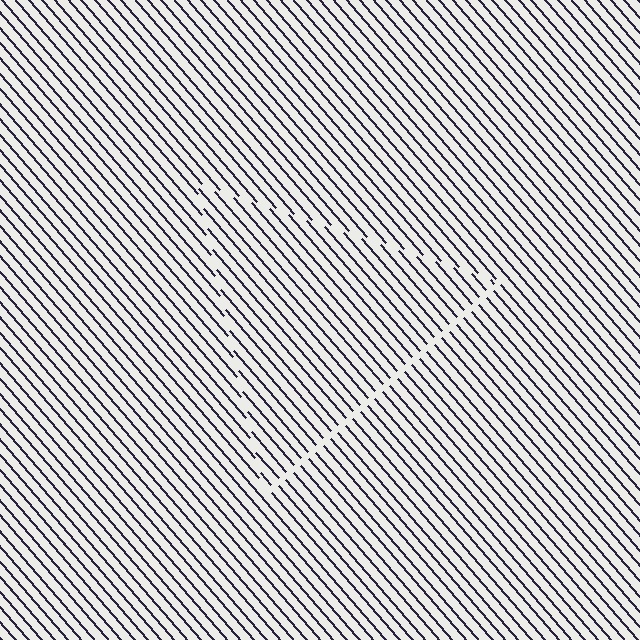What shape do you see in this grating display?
An illusory triangle. The interior of the shape contains the same grating, shifted by half a period — the contour is defined by the phase discontinuity where line-ends from the inner and outer gratings abut.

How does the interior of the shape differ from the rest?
The interior of the shape contains the same grating, shifted by half a period — the contour is defined by the phase discontinuity where line-ends from the inner and outer gratings abut.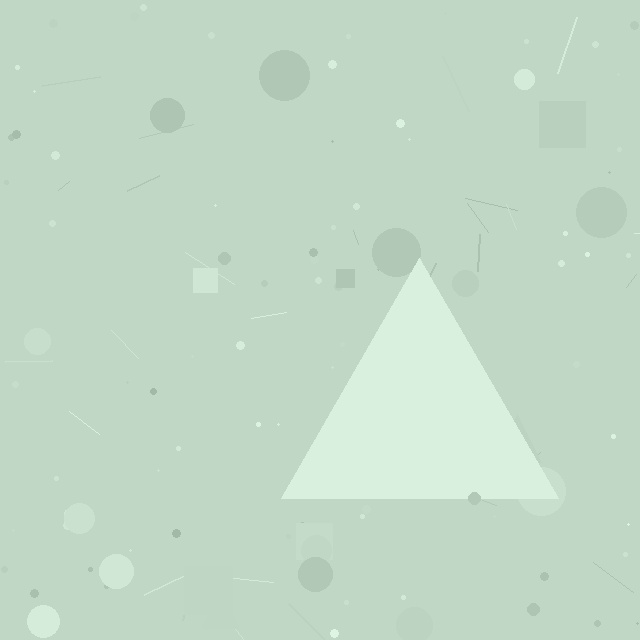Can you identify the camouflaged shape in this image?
The camouflaged shape is a triangle.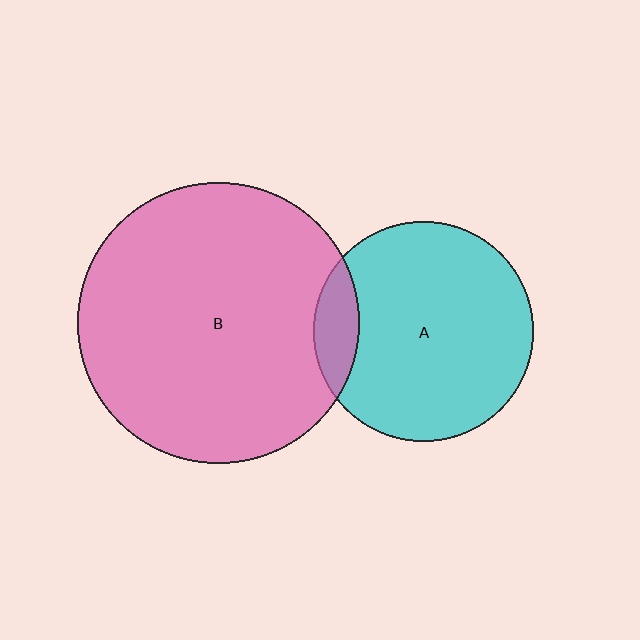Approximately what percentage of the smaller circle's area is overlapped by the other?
Approximately 10%.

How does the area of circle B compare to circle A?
Approximately 1.6 times.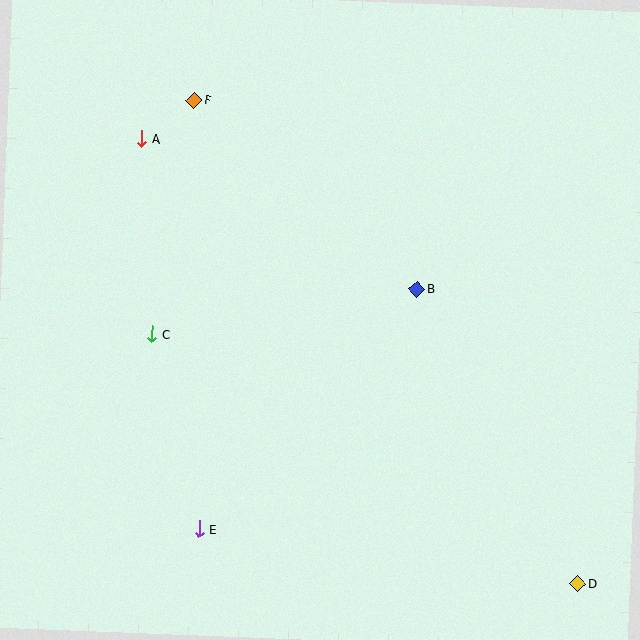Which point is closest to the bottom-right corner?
Point D is closest to the bottom-right corner.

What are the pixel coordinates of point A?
Point A is at (142, 139).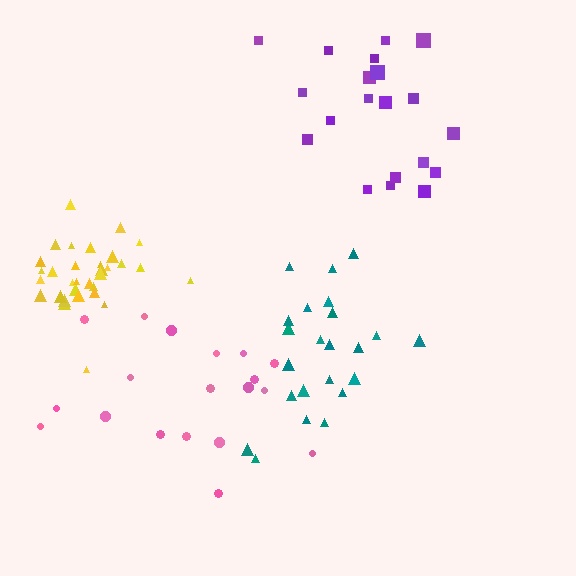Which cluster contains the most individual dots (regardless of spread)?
Yellow (32).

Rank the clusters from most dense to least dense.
yellow, teal, purple, pink.